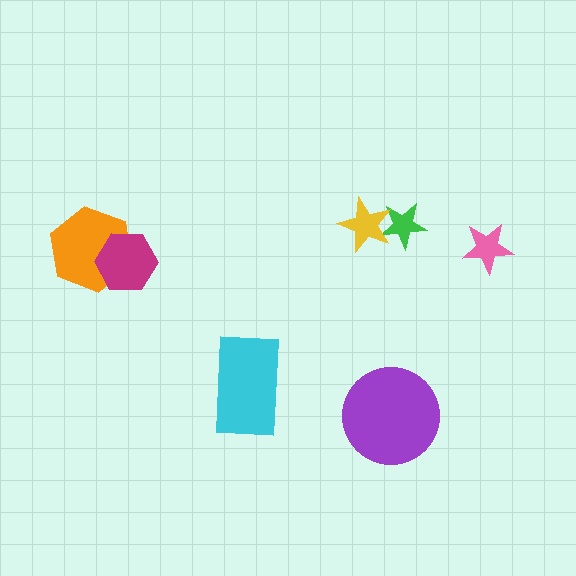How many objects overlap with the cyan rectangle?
0 objects overlap with the cyan rectangle.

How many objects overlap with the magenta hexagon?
1 object overlaps with the magenta hexagon.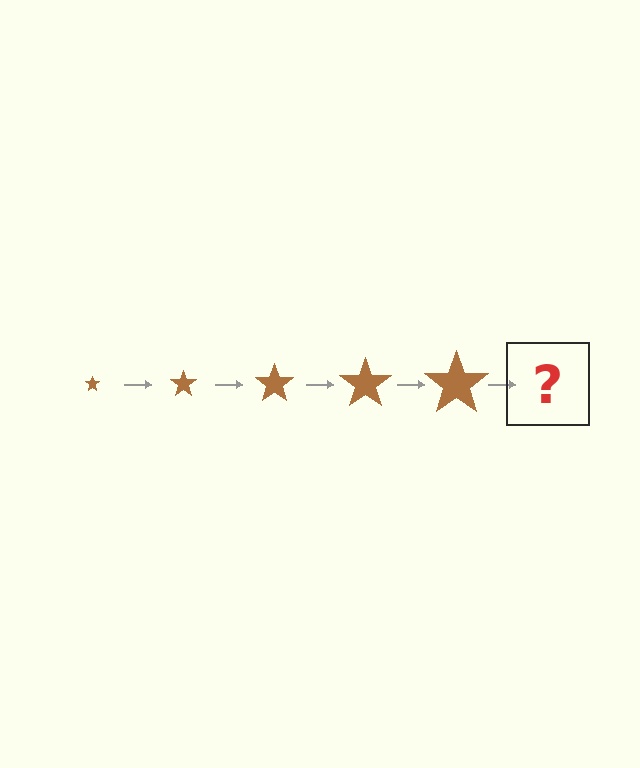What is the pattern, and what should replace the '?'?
The pattern is that the star gets progressively larger each step. The '?' should be a brown star, larger than the previous one.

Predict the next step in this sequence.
The next step is a brown star, larger than the previous one.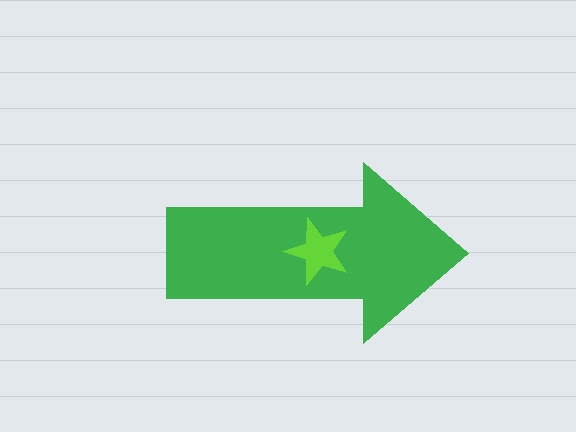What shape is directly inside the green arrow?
The lime star.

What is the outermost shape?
The green arrow.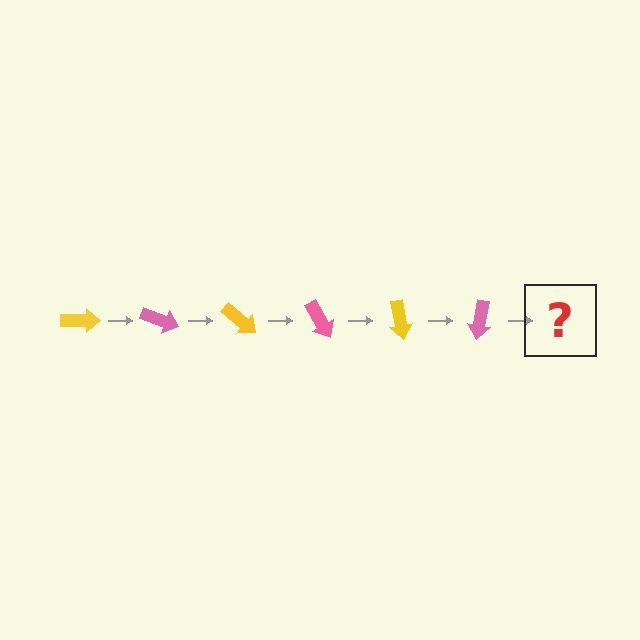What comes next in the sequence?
The next element should be a yellow arrow, rotated 120 degrees from the start.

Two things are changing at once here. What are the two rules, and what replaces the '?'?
The two rules are that it rotates 20 degrees each step and the color cycles through yellow and pink. The '?' should be a yellow arrow, rotated 120 degrees from the start.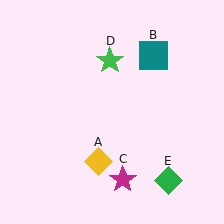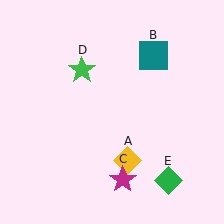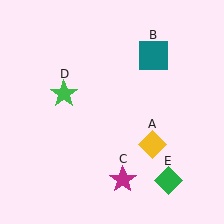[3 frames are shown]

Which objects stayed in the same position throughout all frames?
Teal square (object B) and magenta star (object C) and green diamond (object E) remained stationary.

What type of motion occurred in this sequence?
The yellow diamond (object A), green star (object D) rotated counterclockwise around the center of the scene.